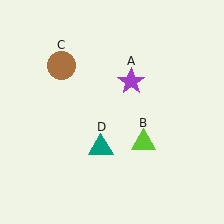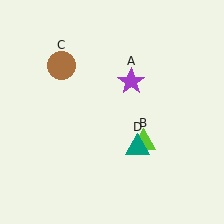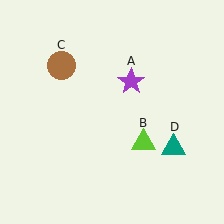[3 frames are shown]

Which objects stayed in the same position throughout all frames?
Purple star (object A) and lime triangle (object B) and brown circle (object C) remained stationary.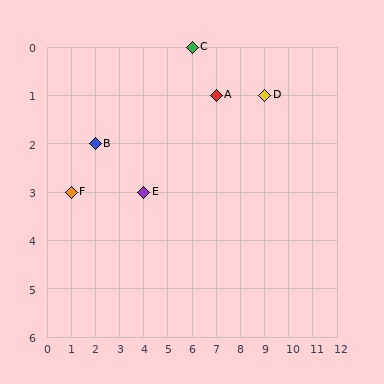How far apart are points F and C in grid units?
Points F and C are 5 columns and 3 rows apart (about 5.8 grid units diagonally).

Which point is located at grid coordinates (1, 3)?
Point F is at (1, 3).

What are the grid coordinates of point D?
Point D is at grid coordinates (9, 1).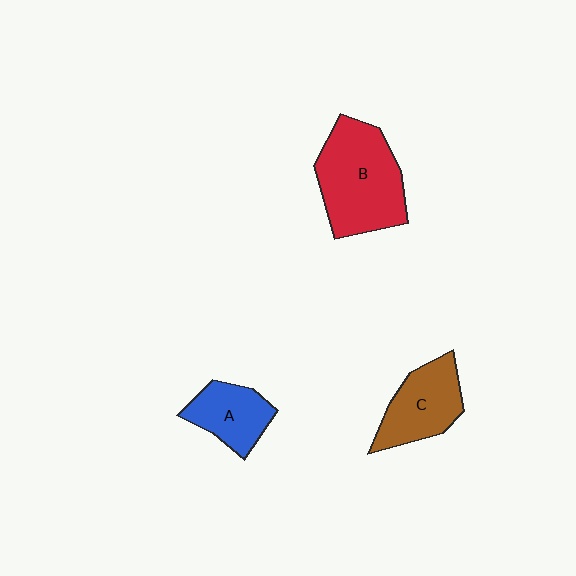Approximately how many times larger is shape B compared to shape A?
Approximately 1.9 times.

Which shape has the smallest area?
Shape A (blue).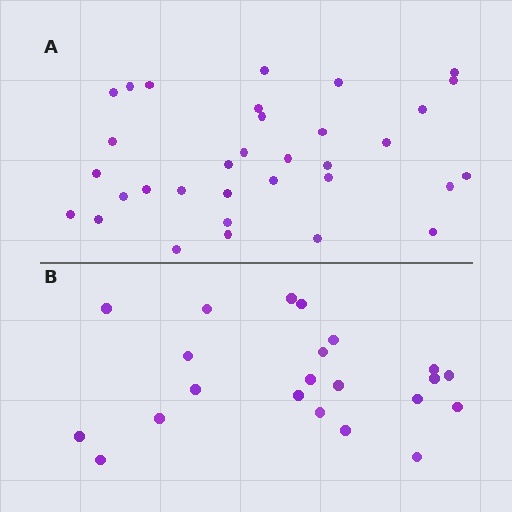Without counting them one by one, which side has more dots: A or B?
Region A (the top region) has more dots.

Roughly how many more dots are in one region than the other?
Region A has roughly 12 or so more dots than region B.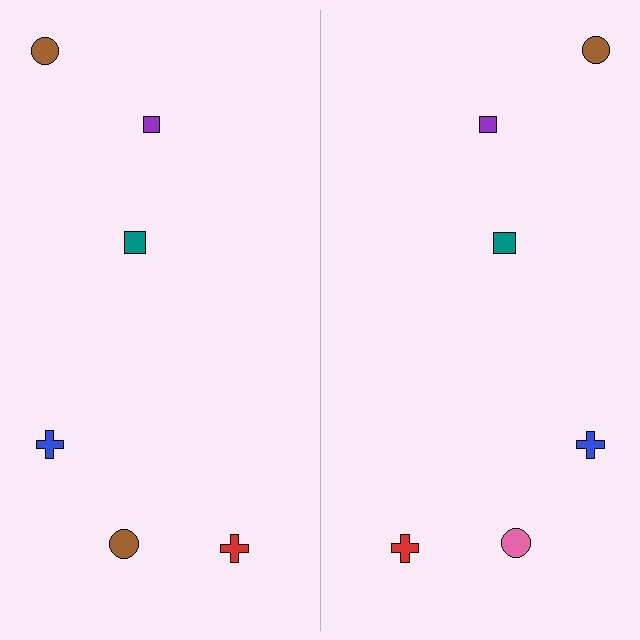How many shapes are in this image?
There are 12 shapes in this image.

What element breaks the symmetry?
The pink circle on the right side breaks the symmetry — its mirror counterpart is brown.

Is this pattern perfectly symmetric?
No, the pattern is not perfectly symmetric. The pink circle on the right side breaks the symmetry — its mirror counterpart is brown.